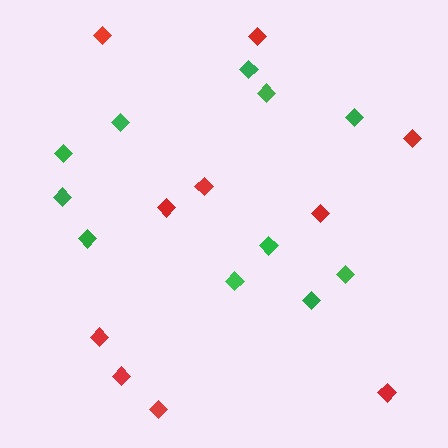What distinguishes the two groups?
There are 2 groups: one group of green diamonds (11) and one group of red diamonds (10).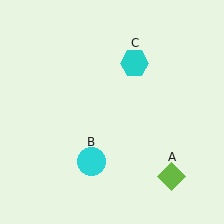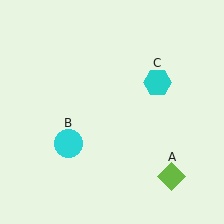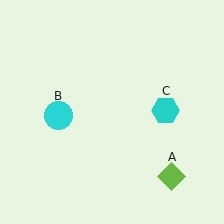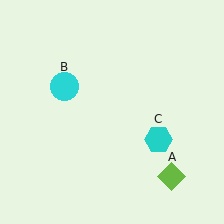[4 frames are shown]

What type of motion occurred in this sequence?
The cyan circle (object B), cyan hexagon (object C) rotated clockwise around the center of the scene.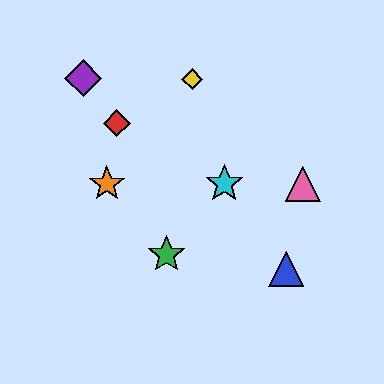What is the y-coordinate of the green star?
The green star is at y≈255.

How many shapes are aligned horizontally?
3 shapes (the orange star, the cyan star, the pink triangle) are aligned horizontally.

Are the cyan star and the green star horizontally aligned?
No, the cyan star is at y≈184 and the green star is at y≈255.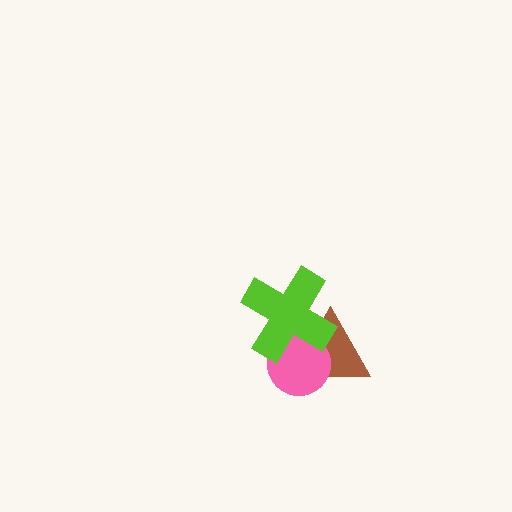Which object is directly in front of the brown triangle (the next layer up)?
The pink circle is directly in front of the brown triangle.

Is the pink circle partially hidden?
Yes, it is partially covered by another shape.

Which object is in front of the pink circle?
The lime cross is in front of the pink circle.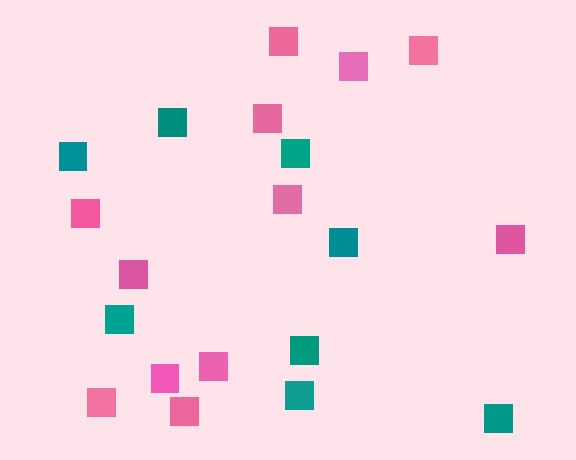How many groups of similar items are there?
There are 2 groups: one group of teal squares (8) and one group of pink squares (12).